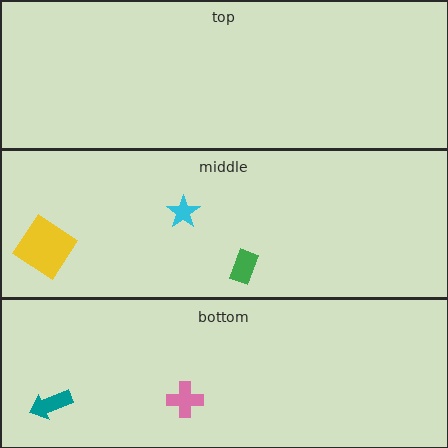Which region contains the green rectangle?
The middle region.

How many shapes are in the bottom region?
2.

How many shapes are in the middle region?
3.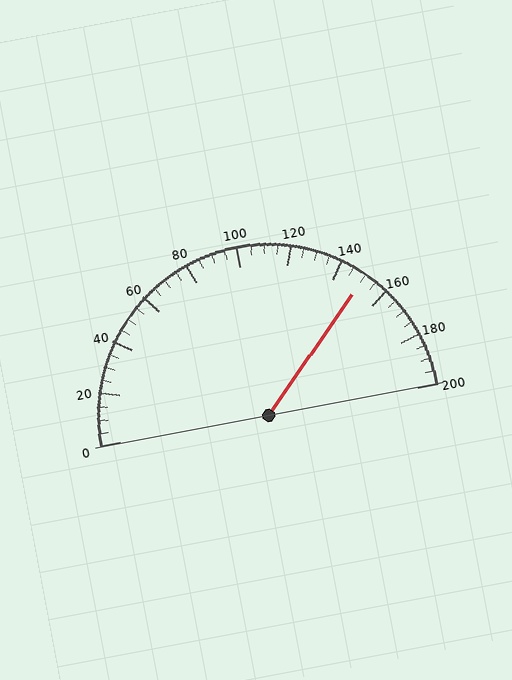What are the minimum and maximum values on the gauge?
The gauge ranges from 0 to 200.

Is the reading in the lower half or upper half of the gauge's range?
The reading is in the upper half of the range (0 to 200).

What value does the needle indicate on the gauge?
The needle indicates approximately 150.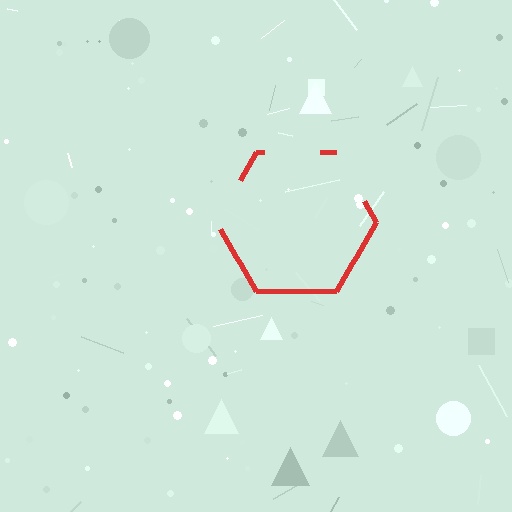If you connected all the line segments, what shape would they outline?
They would outline a hexagon.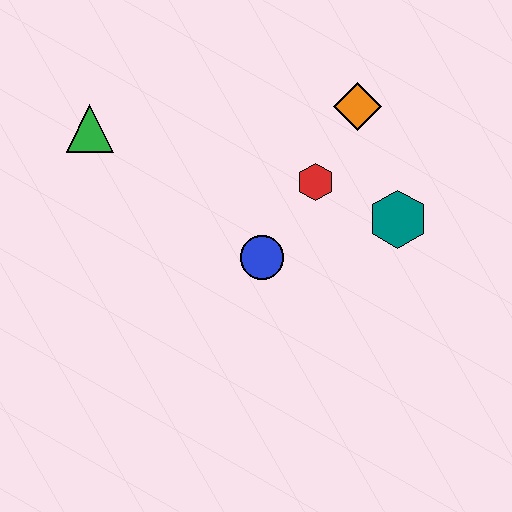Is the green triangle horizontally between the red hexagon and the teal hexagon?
No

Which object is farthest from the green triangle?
The teal hexagon is farthest from the green triangle.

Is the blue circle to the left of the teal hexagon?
Yes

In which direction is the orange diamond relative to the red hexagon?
The orange diamond is above the red hexagon.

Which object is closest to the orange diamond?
The red hexagon is closest to the orange diamond.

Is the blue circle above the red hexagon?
No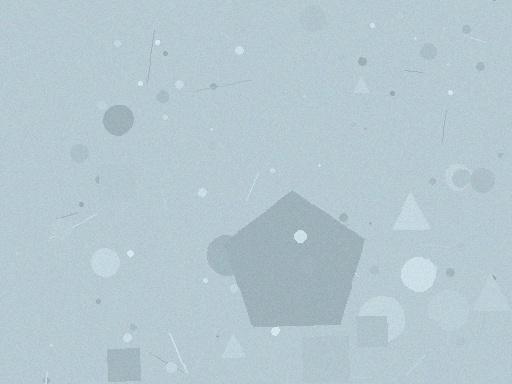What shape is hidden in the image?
A pentagon is hidden in the image.